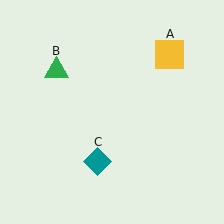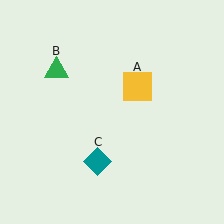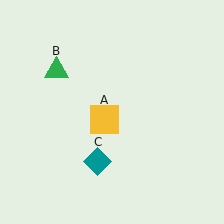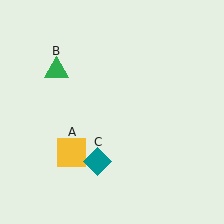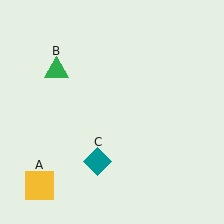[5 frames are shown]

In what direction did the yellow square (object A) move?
The yellow square (object A) moved down and to the left.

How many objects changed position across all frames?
1 object changed position: yellow square (object A).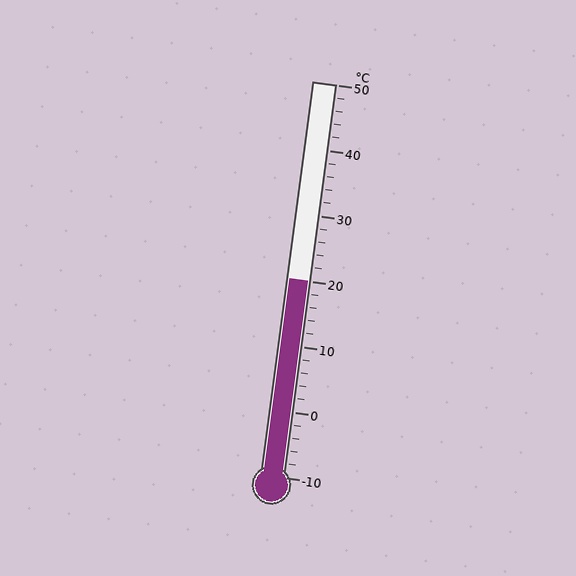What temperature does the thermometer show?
The thermometer shows approximately 20°C.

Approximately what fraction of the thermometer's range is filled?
The thermometer is filled to approximately 50% of its range.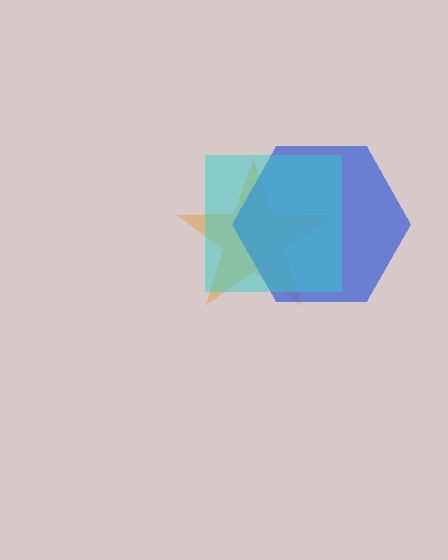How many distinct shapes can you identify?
There are 3 distinct shapes: an orange star, a blue hexagon, a cyan square.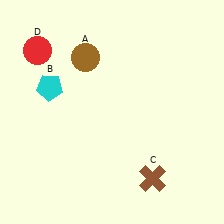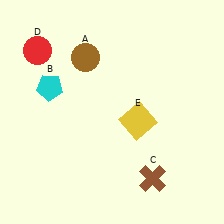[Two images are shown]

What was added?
A yellow square (E) was added in Image 2.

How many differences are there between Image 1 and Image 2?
There is 1 difference between the two images.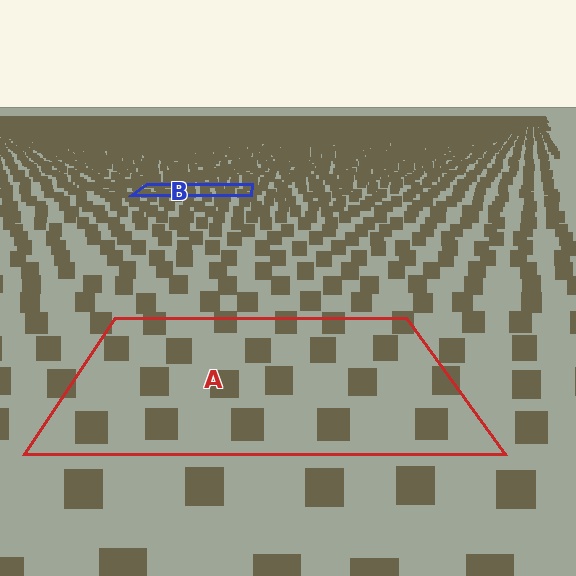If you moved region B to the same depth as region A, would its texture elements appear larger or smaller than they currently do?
They would appear larger. At a closer depth, the same texture elements are projected at a bigger on-screen size.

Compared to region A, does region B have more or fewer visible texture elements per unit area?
Region B has more texture elements per unit area — they are packed more densely because it is farther away.